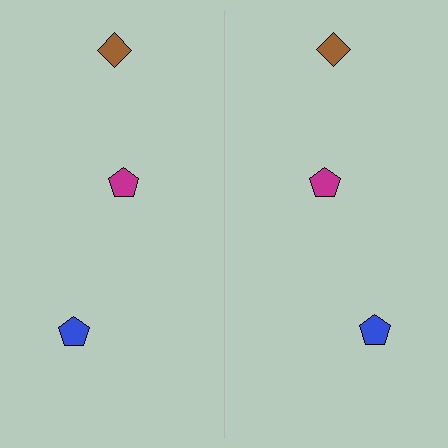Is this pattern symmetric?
Yes, this pattern has bilateral (reflection) symmetry.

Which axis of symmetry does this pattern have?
The pattern has a vertical axis of symmetry running through the center of the image.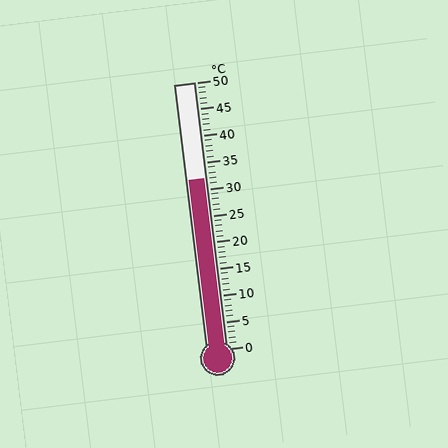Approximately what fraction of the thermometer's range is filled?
The thermometer is filled to approximately 65% of its range.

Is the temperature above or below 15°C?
The temperature is above 15°C.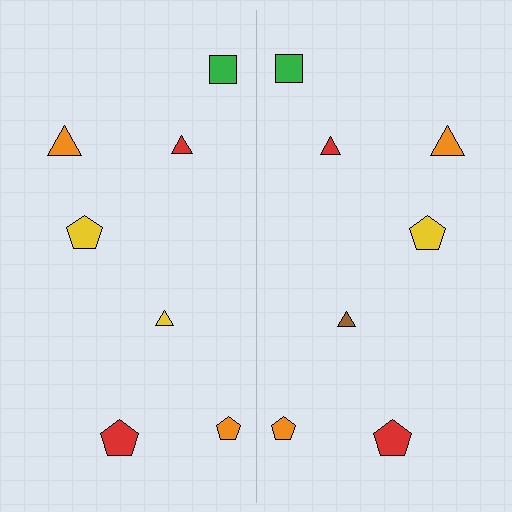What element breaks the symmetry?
The brown triangle on the right side breaks the symmetry — its mirror counterpart is yellow.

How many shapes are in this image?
There are 14 shapes in this image.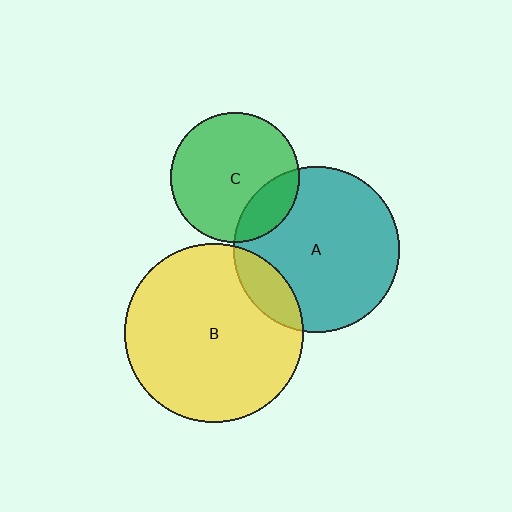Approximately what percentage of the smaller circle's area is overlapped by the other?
Approximately 15%.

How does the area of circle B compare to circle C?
Approximately 1.9 times.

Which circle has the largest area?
Circle B (yellow).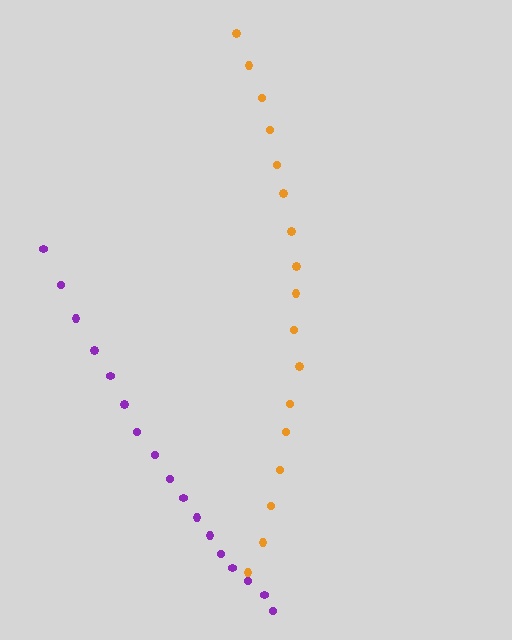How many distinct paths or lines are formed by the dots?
There are 2 distinct paths.